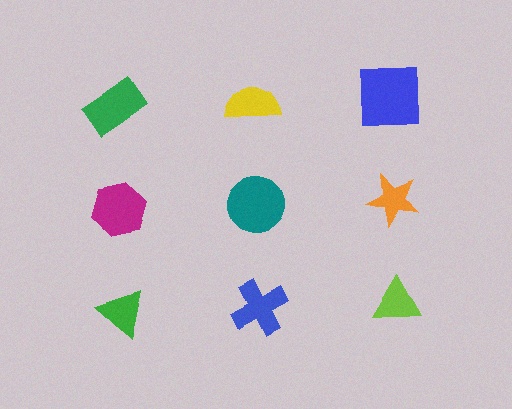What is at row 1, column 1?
A green rectangle.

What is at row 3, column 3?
A lime triangle.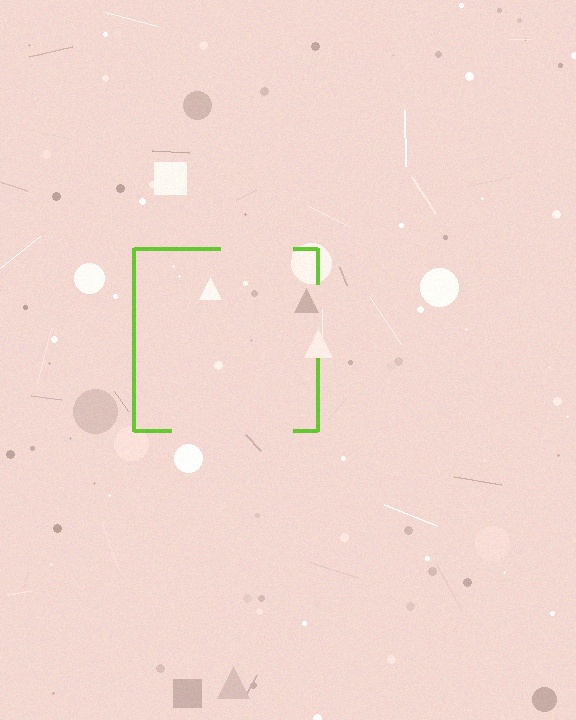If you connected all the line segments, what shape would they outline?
They would outline a square.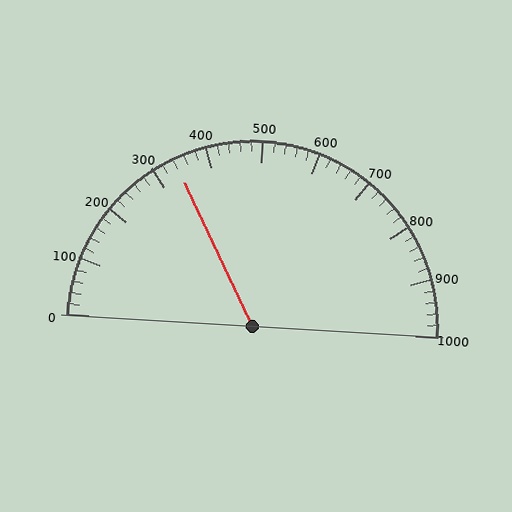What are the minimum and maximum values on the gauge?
The gauge ranges from 0 to 1000.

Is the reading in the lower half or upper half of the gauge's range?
The reading is in the lower half of the range (0 to 1000).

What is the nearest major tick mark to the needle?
The nearest major tick mark is 300.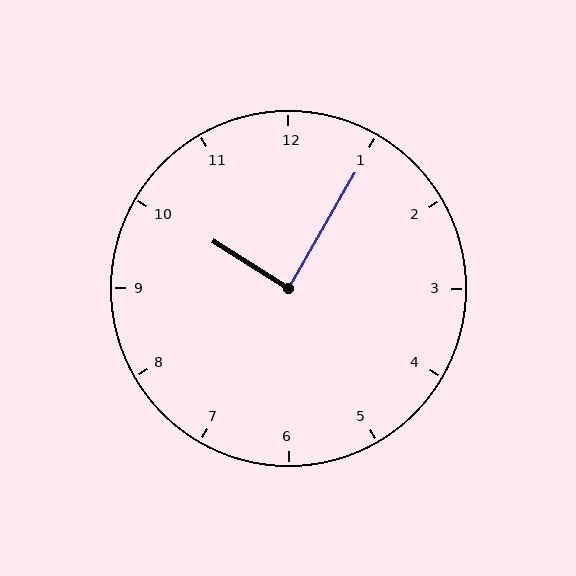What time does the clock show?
10:05.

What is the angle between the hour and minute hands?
Approximately 88 degrees.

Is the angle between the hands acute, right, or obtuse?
It is right.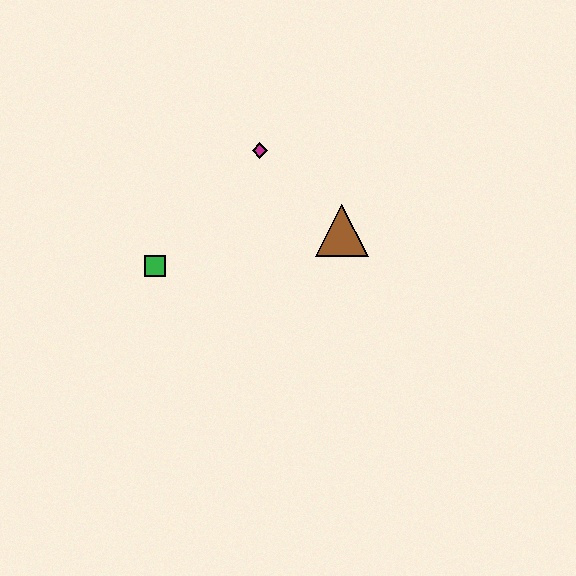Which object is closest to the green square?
The magenta diamond is closest to the green square.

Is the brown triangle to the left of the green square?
No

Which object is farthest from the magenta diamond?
The green square is farthest from the magenta diamond.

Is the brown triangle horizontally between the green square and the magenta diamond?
No